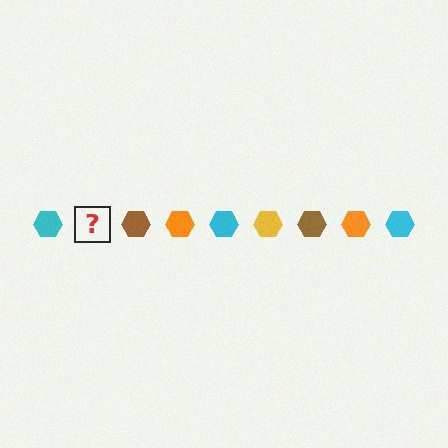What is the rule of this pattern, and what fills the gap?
The rule is that the pattern cycles through cyan, yellow, brown, orange hexagons. The gap should be filled with a yellow hexagon.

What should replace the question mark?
The question mark should be replaced with a yellow hexagon.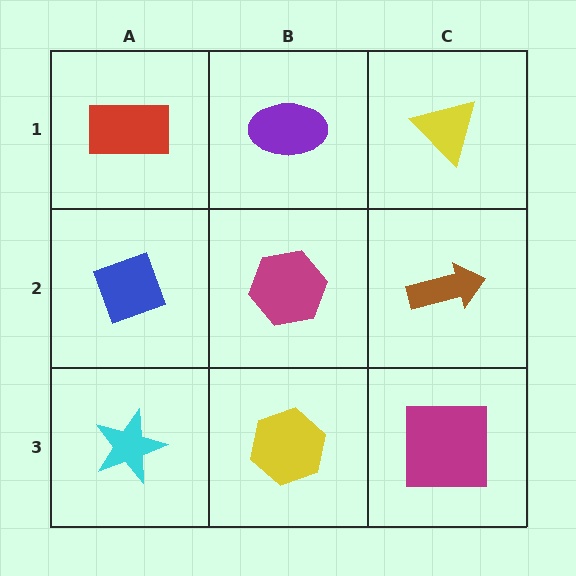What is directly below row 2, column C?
A magenta square.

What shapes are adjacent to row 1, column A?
A blue diamond (row 2, column A), a purple ellipse (row 1, column B).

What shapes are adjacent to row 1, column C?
A brown arrow (row 2, column C), a purple ellipse (row 1, column B).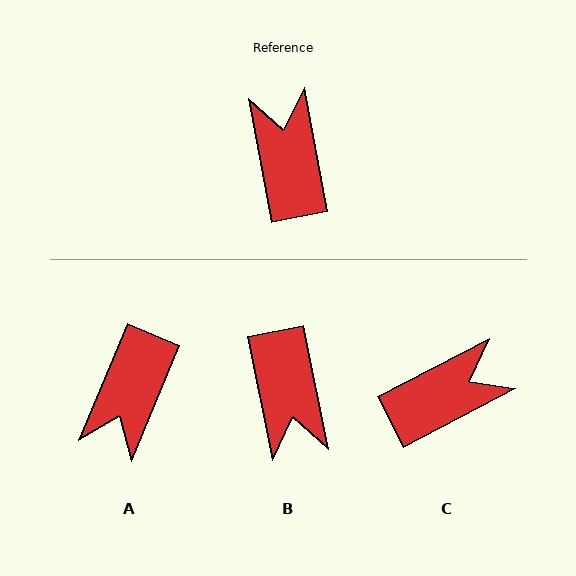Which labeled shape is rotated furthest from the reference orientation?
B, about 180 degrees away.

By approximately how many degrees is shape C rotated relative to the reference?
Approximately 73 degrees clockwise.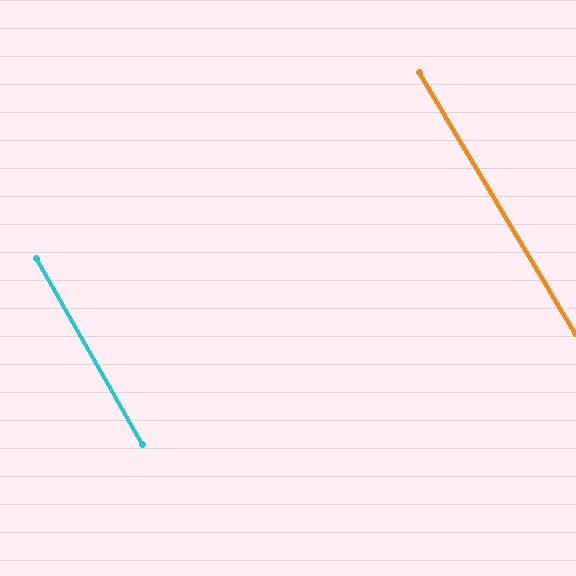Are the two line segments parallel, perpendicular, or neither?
Parallel — their directions differ by only 1.1°.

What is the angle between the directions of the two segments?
Approximately 1 degree.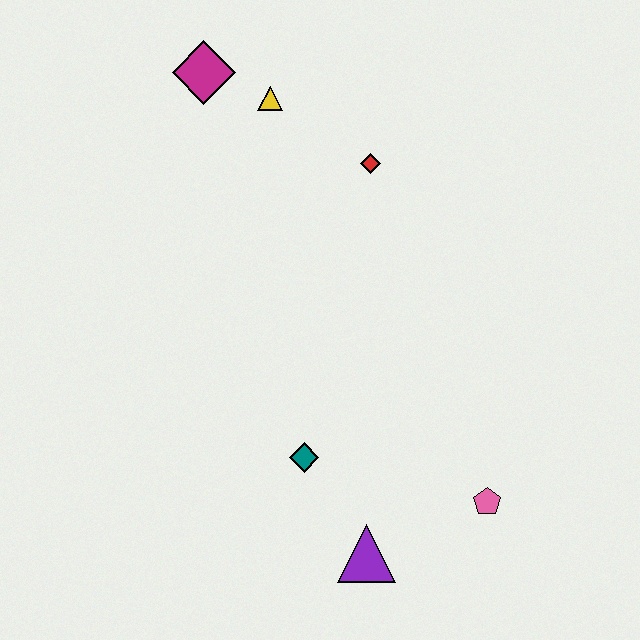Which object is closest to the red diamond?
The yellow triangle is closest to the red diamond.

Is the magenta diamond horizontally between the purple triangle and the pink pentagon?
No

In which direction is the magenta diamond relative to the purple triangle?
The magenta diamond is above the purple triangle.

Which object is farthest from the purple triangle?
The magenta diamond is farthest from the purple triangle.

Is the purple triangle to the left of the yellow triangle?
No